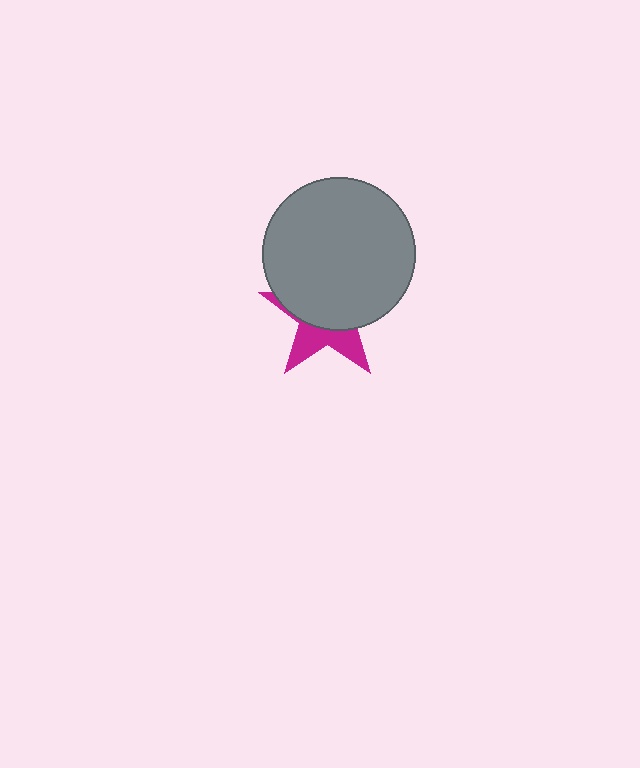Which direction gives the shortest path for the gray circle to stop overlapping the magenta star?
Moving up gives the shortest separation.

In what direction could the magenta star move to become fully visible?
The magenta star could move down. That would shift it out from behind the gray circle entirely.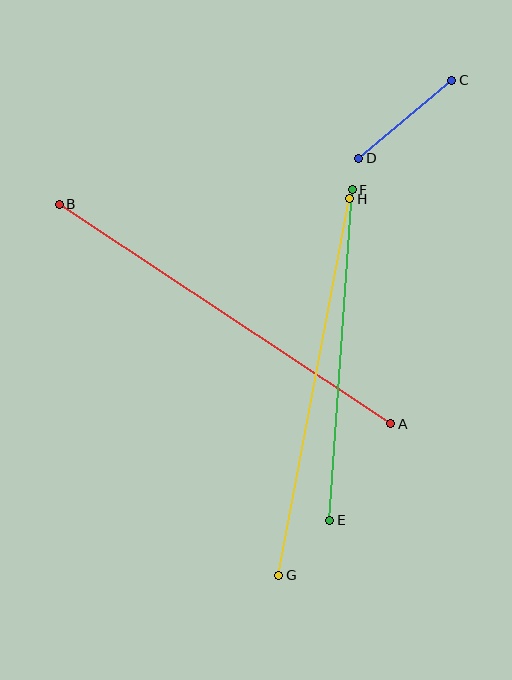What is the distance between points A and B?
The distance is approximately 397 pixels.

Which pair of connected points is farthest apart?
Points A and B are farthest apart.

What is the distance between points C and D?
The distance is approximately 121 pixels.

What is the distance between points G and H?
The distance is approximately 383 pixels.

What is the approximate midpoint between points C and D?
The midpoint is at approximately (405, 119) pixels.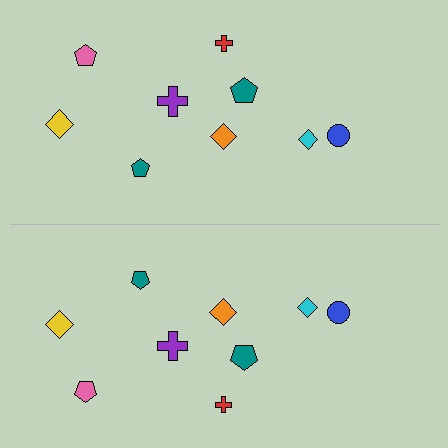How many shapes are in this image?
There are 18 shapes in this image.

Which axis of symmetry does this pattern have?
The pattern has a horizontal axis of symmetry running through the center of the image.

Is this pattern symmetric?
Yes, this pattern has bilateral (reflection) symmetry.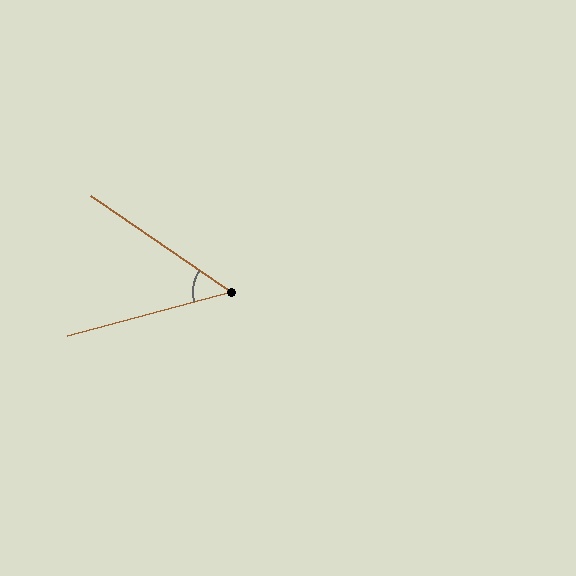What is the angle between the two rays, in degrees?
Approximately 50 degrees.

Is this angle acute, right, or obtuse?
It is acute.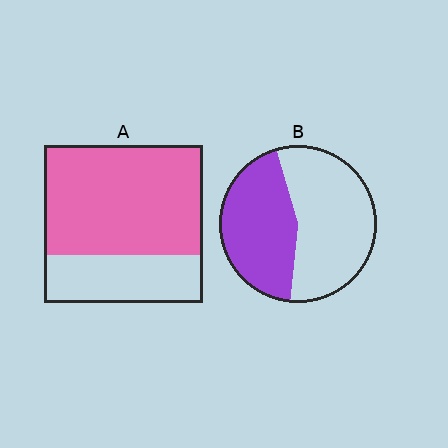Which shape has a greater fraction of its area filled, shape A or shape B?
Shape A.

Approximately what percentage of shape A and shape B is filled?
A is approximately 70% and B is approximately 45%.